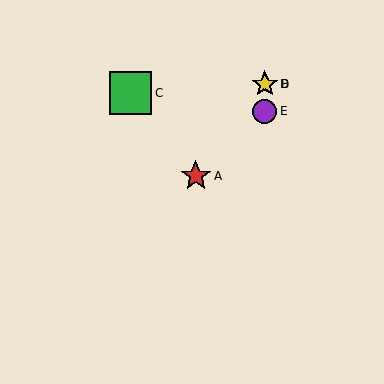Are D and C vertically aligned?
No, D is at x≈265 and C is at x≈131.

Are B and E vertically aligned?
Yes, both are at x≈265.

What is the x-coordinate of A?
Object A is at x≈196.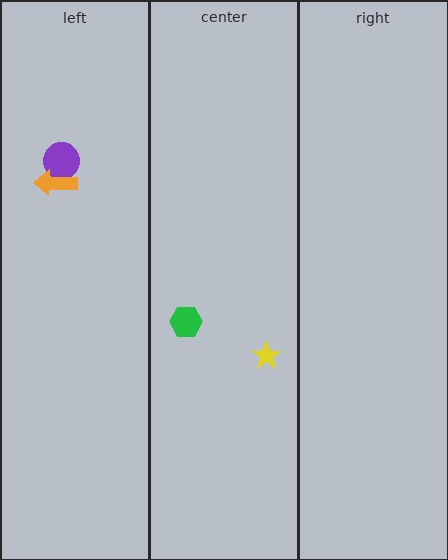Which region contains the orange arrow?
The left region.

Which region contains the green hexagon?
The center region.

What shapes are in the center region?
The green hexagon, the yellow star.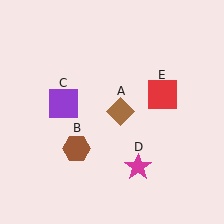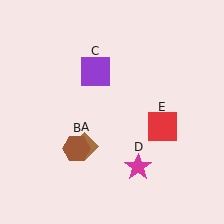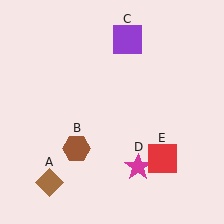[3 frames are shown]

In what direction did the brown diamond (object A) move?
The brown diamond (object A) moved down and to the left.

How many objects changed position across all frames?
3 objects changed position: brown diamond (object A), purple square (object C), red square (object E).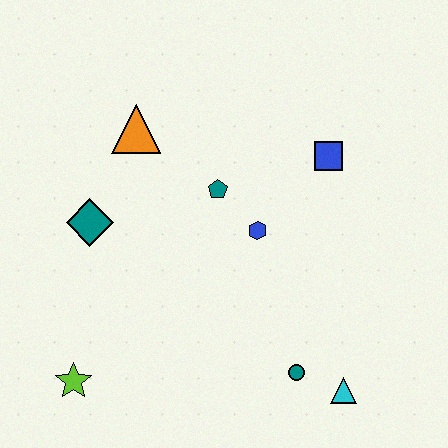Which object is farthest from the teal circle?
The orange triangle is farthest from the teal circle.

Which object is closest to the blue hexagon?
The teal pentagon is closest to the blue hexagon.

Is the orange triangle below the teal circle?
No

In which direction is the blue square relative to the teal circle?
The blue square is above the teal circle.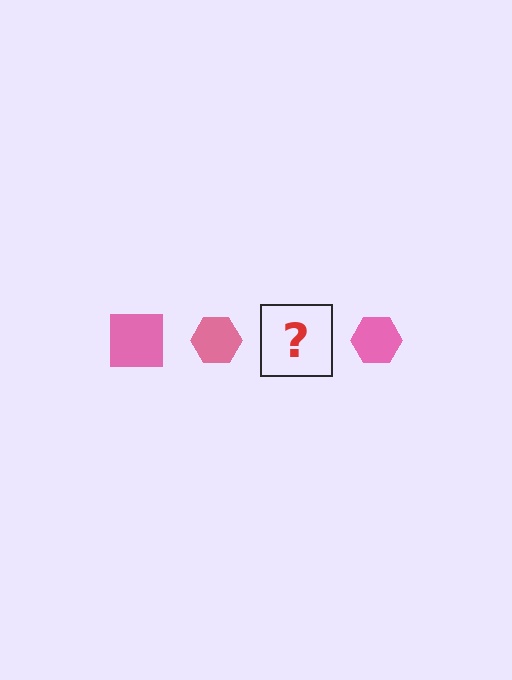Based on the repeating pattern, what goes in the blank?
The blank should be a pink square.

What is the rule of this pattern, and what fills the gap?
The rule is that the pattern cycles through square, hexagon shapes in pink. The gap should be filled with a pink square.